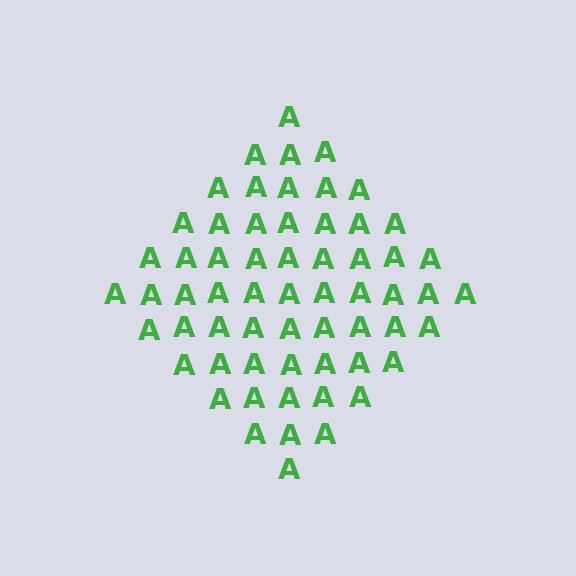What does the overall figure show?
The overall figure shows a diamond.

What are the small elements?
The small elements are letter A's.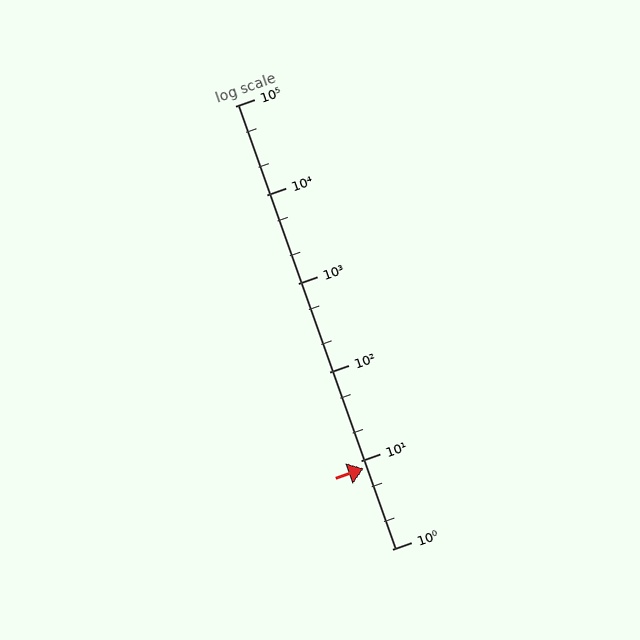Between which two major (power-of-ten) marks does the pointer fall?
The pointer is between 1 and 10.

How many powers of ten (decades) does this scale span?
The scale spans 5 decades, from 1 to 100000.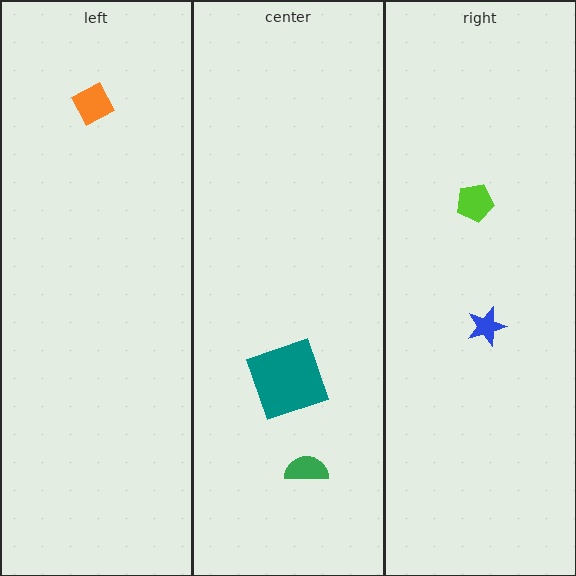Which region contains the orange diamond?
The left region.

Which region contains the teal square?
The center region.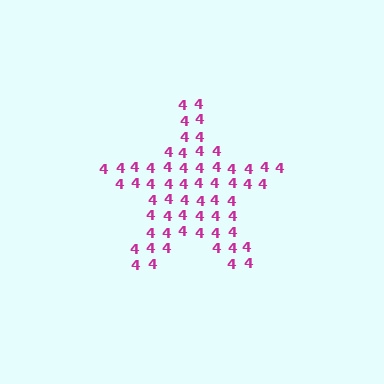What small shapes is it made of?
It is made of small digit 4's.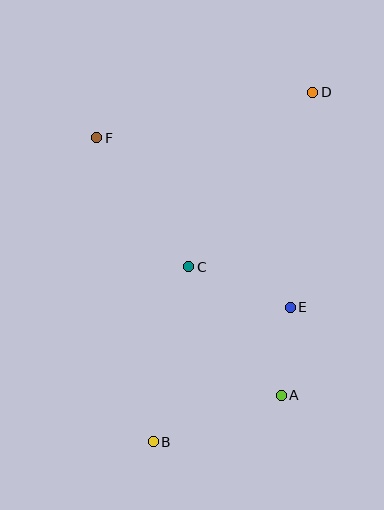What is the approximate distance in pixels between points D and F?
The distance between D and F is approximately 221 pixels.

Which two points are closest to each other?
Points A and E are closest to each other.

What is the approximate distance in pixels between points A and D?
The distance between A and D is approximately 304 pixels.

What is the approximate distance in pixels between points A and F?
The distance between A and F is approximately 317 pixels.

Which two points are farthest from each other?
Points B and D are farthest from each other.